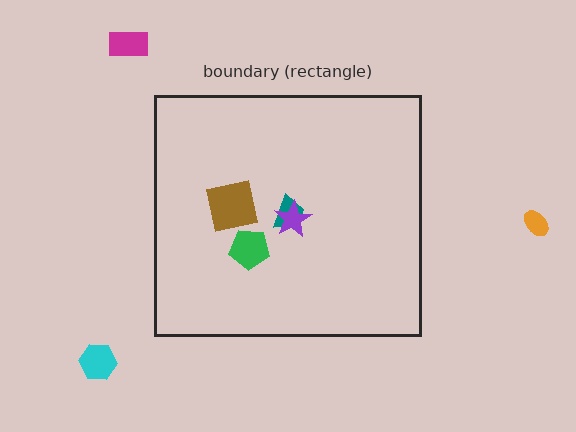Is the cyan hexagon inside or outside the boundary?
Outside.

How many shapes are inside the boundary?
4 inside, 3 outside.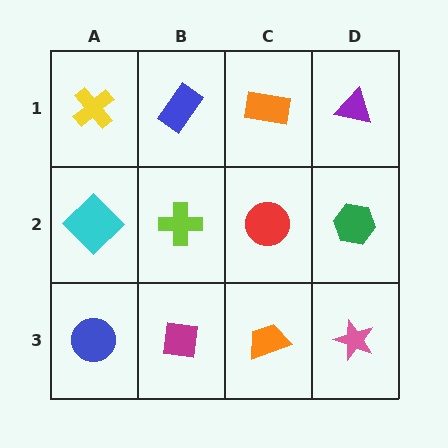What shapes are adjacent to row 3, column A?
A cyan diamond (row 2, column A), a magenta square (row 3, column B).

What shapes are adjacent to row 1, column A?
A cyan diamond (row 2, column A), a blue rectangle (row 1, column B).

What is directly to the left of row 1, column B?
A yellow cross.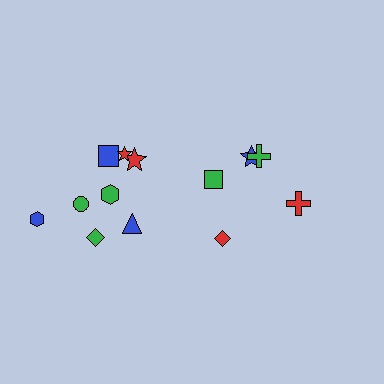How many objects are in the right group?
There are 5 objects.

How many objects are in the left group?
There are 8 objects.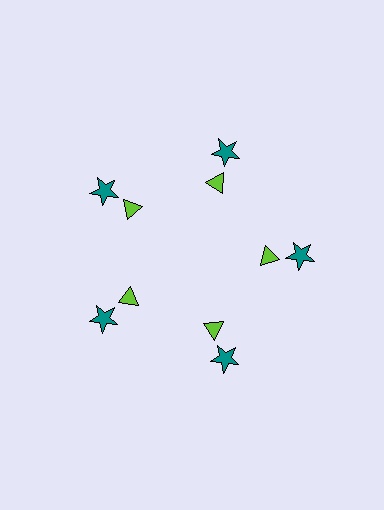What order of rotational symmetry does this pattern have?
This pattern has 5-fold rotational symmetry.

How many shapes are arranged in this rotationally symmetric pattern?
There are 10 shapes, arranged in 5 groups of 2.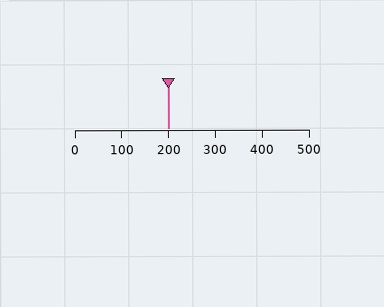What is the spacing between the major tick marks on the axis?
The major ticks are spaced 100 apart.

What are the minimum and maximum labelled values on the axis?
The axis runs from 0 to 500.